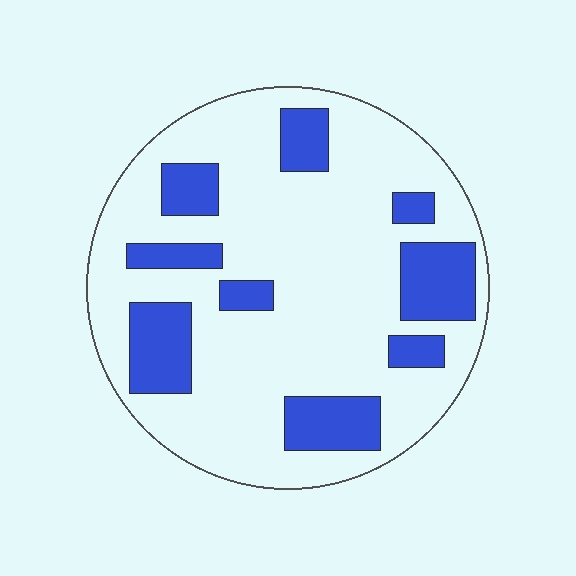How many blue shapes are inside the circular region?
9.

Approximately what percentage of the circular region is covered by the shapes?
Approximately 25%.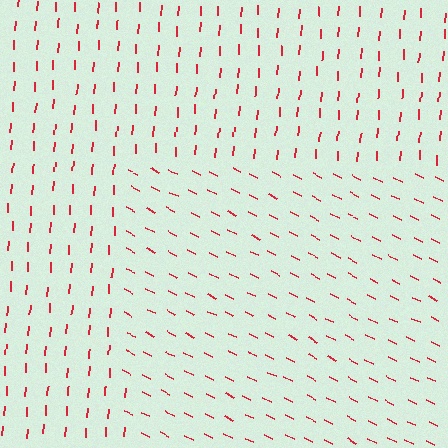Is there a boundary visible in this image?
Yes, there is a texture boundary formed by a change in line orientation.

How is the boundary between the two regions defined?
The boundary is defined purely by a change in line orientation (approximately 68 degrees difference). All lines are the same color and thickness.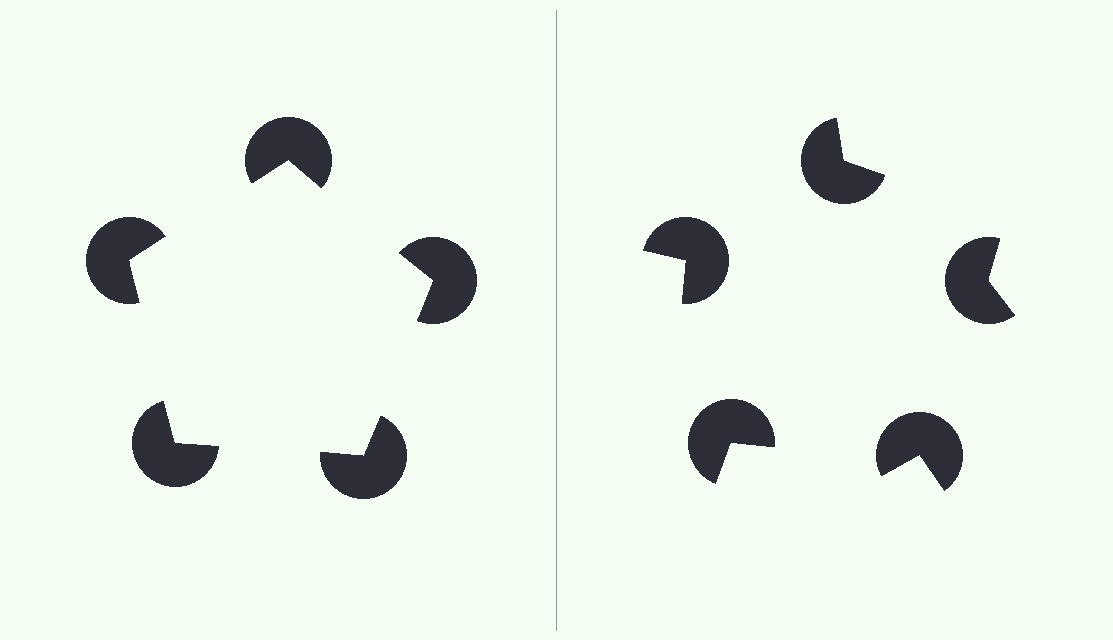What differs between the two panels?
The pac-man discs are positioned identically on both sides; only the wedge orientations differ. On the left they align to a pentagon; on the right they are misaligned.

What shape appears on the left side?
An illusory pentagon.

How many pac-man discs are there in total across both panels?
10 — 5 on each side.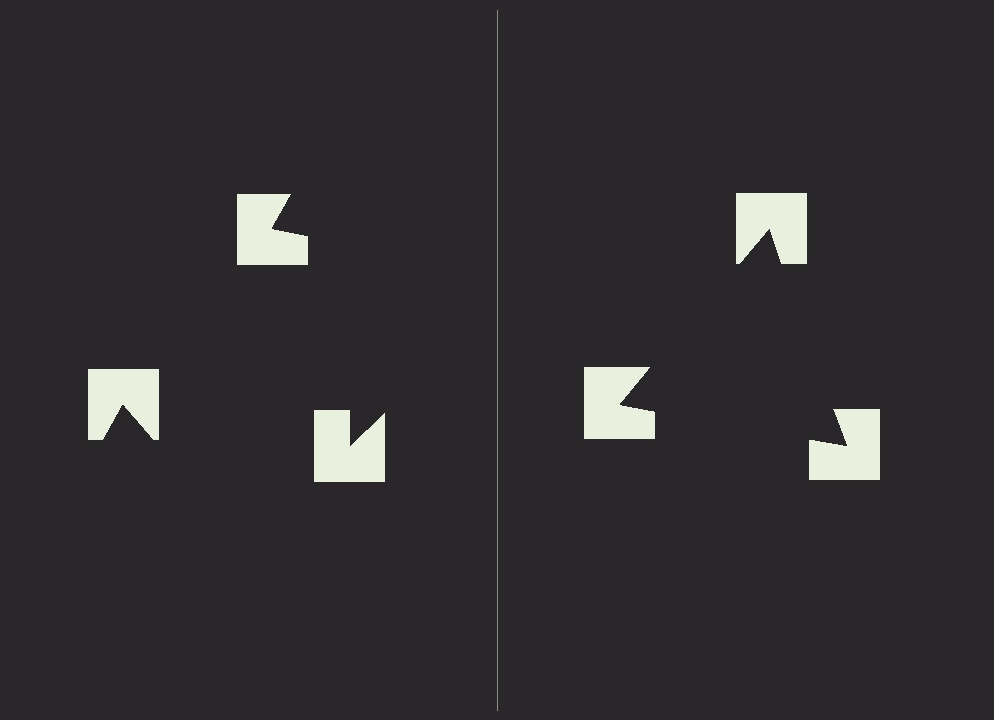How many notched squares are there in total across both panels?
6 — 3 on each side.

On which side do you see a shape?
An illusory triangle appears on the right side. On the left side the wedge cuts are rotated, so no coherent shape forms.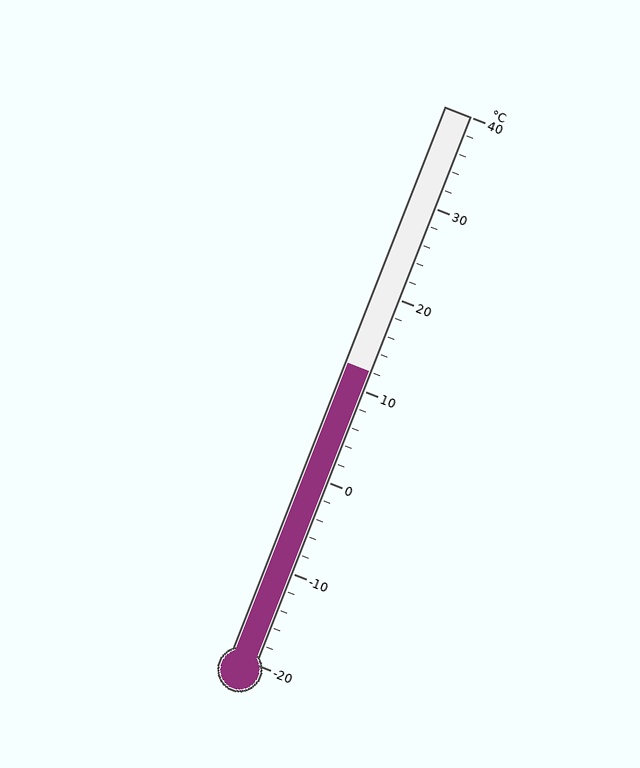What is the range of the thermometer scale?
The thermometer scale ranges from -20°C to 40°C.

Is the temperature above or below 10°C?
The temperature is above 10°C.